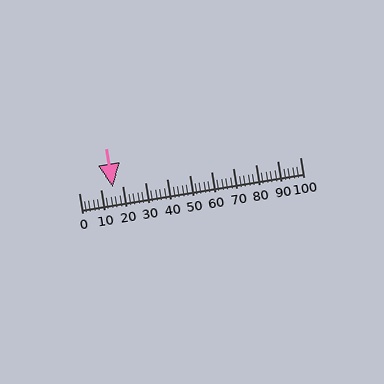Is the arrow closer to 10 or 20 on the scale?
The arrow is closer to 20.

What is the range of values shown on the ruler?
The ruler shows values from 0 to 100.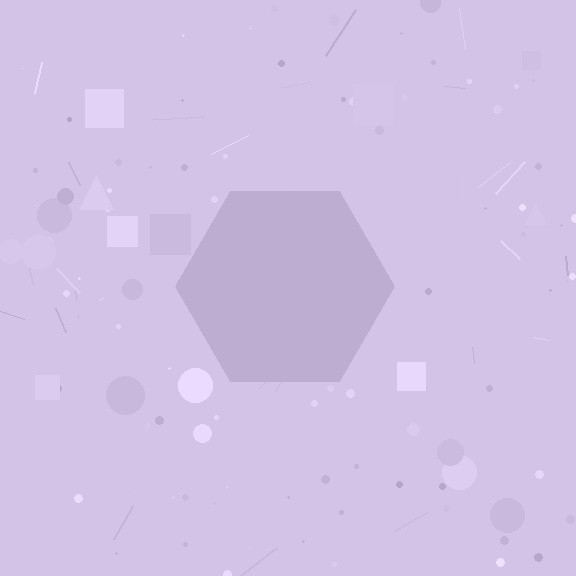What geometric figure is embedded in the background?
A hexagon is embedded in the background.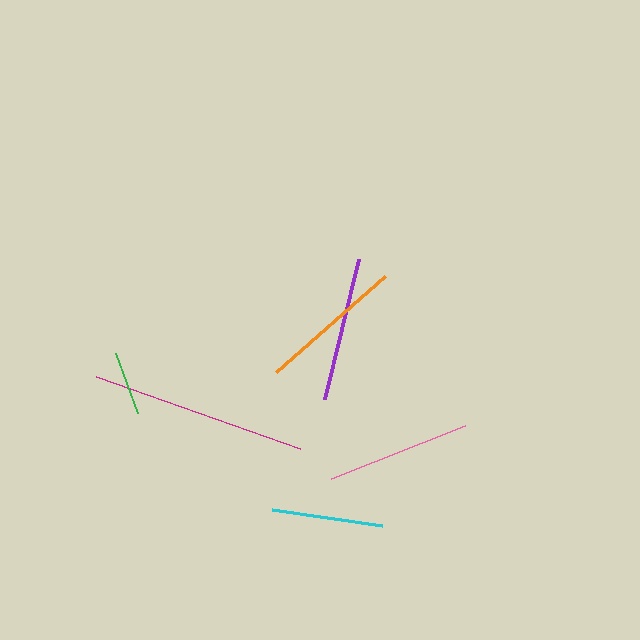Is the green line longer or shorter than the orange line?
The orange line is longer than the green line.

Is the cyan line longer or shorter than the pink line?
The pink line is longer than the cyan line.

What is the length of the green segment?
The green segment is approximately 64 pixels long.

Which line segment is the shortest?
The green line is the shortest at approximately 64 pixels.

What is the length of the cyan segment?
The cyan segment is approximately 111 pixels long.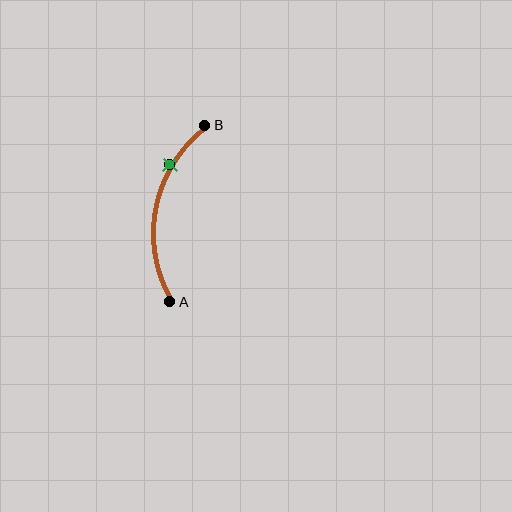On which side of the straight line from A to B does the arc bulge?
The arc bulges to the left of the straight line connecting A and B.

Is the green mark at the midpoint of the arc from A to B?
No. The green mark lies on the arc but is closer to endpoint B. The arc midpoint would be at the point on the curve equidistant along the arc from both A and B.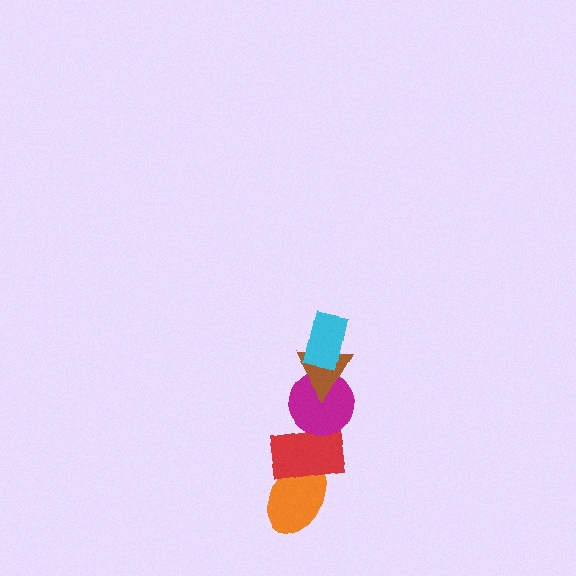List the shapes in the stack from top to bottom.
From top to bottom: the cyan rectangle, the brown triangle, the magenta circle, the red rectangle, the orange ellipse.